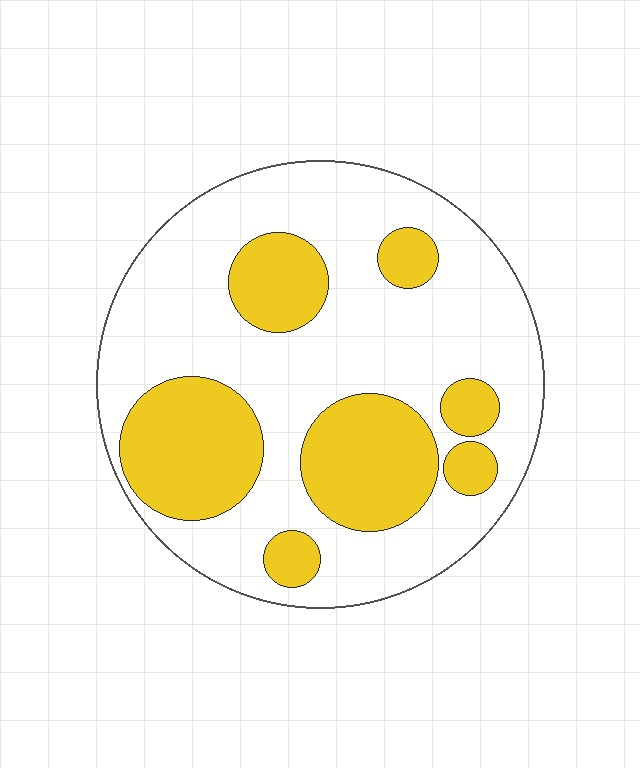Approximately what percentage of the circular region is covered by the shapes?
Approximately 30%.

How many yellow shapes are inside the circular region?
7.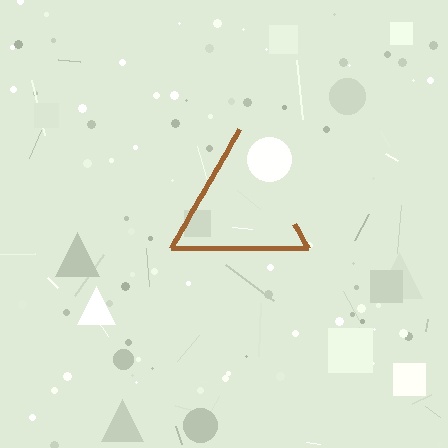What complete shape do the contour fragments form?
The contour fragments form a triangle.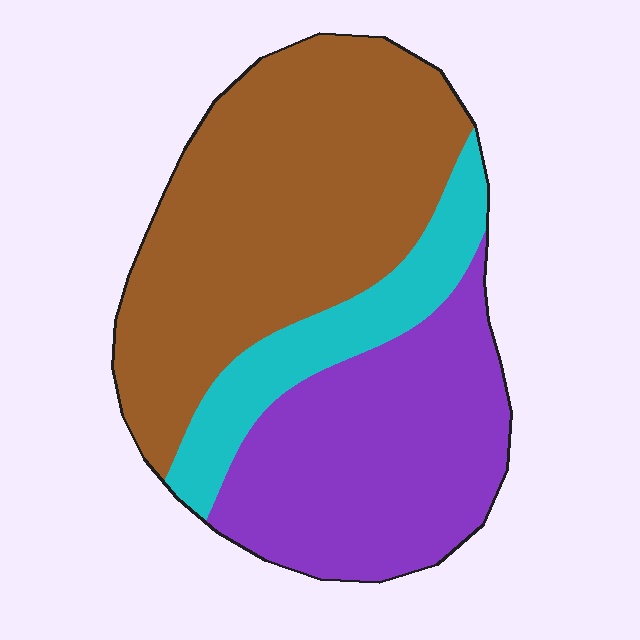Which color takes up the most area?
Brown, at roughly 50%.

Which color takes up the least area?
Cyan, at roughly 15%.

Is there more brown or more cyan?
Brown.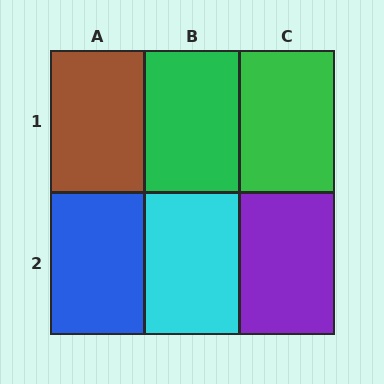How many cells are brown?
1 cell is brown.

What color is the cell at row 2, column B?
Cyan.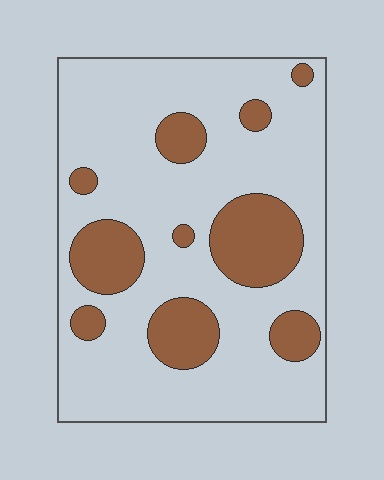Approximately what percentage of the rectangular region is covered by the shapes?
Approximately 25%.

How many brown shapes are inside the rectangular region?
10.